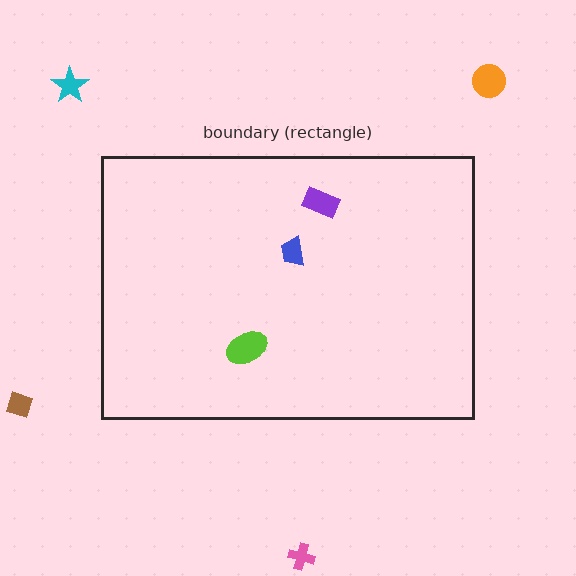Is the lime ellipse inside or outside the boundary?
Inside.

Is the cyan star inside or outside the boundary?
Outside.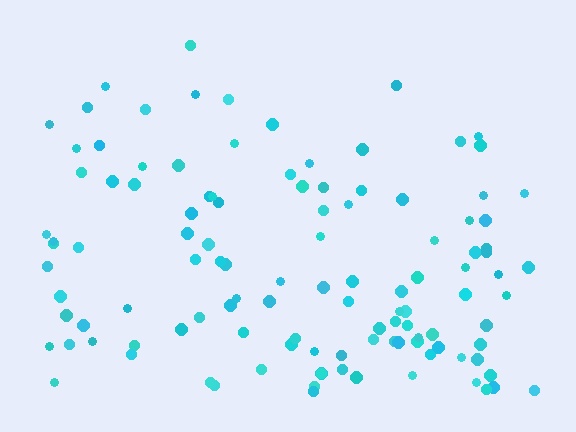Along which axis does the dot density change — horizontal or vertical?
Vertical.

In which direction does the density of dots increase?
From top to bottom, with the bottom side densest.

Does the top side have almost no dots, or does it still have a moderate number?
Still a moderate number, just noticeably fewer than the bottom.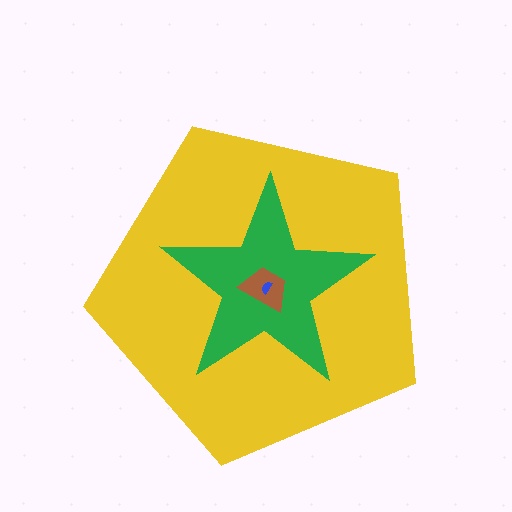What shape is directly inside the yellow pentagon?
The green star.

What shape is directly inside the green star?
The brown trapezoid.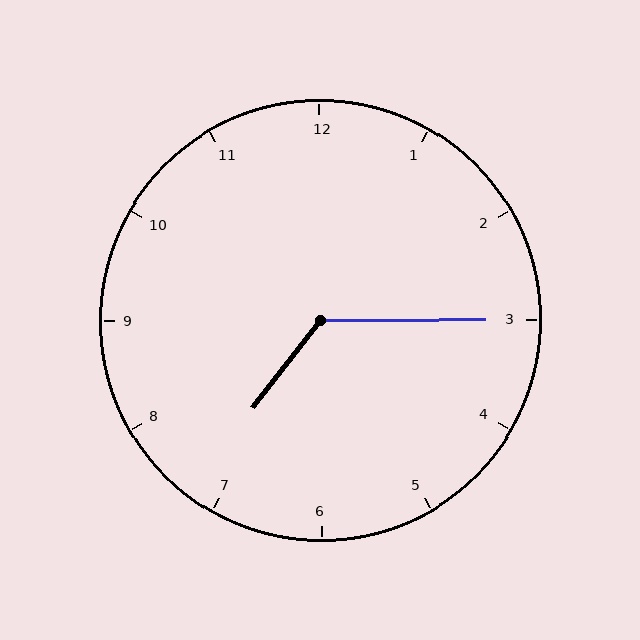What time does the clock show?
7:15.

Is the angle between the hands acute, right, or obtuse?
It is obtuse.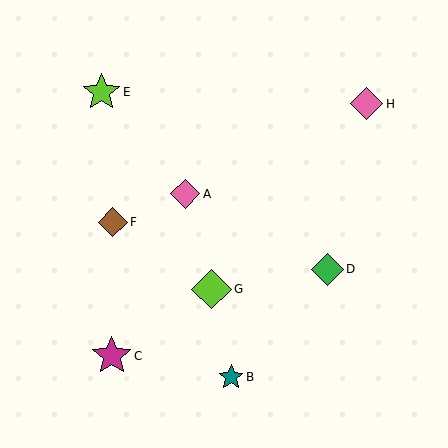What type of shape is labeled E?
Shape E is a lime star.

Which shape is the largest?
The magenta star (labeled C) is the largest.